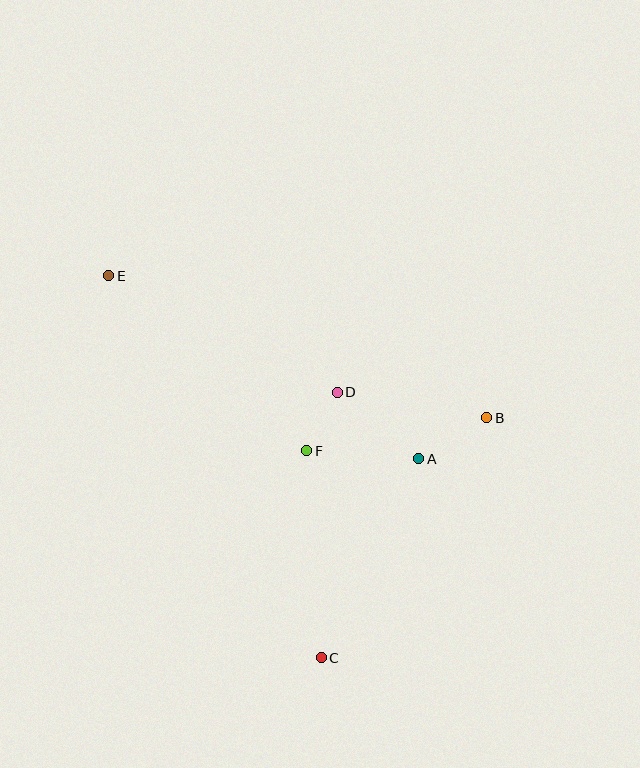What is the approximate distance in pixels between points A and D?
The distance between A and D is approximately 105 pixels.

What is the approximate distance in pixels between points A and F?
The distance between A and F is approximately 112 pixels.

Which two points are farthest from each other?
Points C and E are farthest from each other.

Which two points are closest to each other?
Points D and F are closest to each other.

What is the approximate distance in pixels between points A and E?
The distance between A and E is approximately 360 pixels.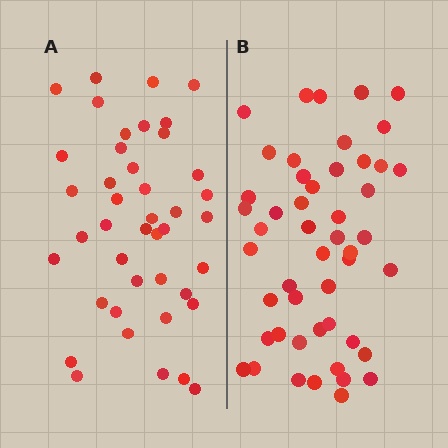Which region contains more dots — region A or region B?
Region B (the right region) has more dots.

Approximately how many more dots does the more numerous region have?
Region B has roughly 8 or so more dots than region A.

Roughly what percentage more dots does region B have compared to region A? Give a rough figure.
About 15% more.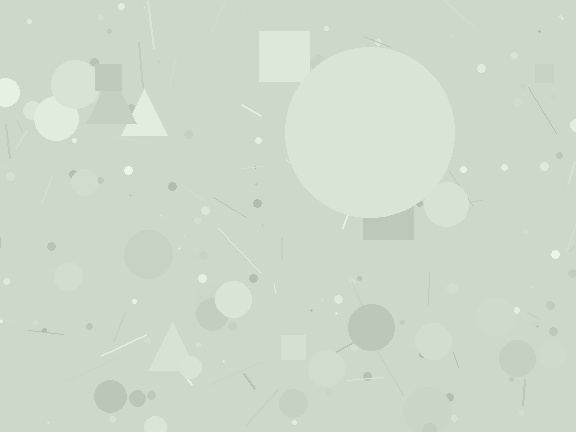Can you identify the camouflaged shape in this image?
The camouflaged shape is a circle.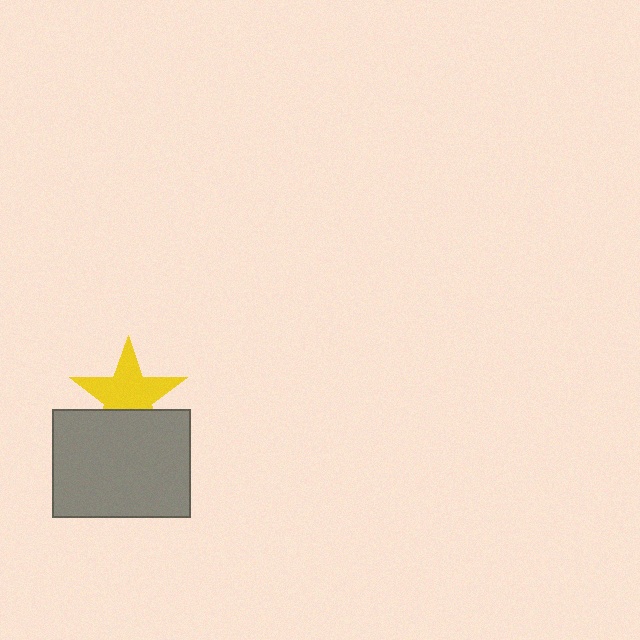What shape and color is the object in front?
The object in front is a gray rectangle.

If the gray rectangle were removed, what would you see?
You would see the complete yellow star.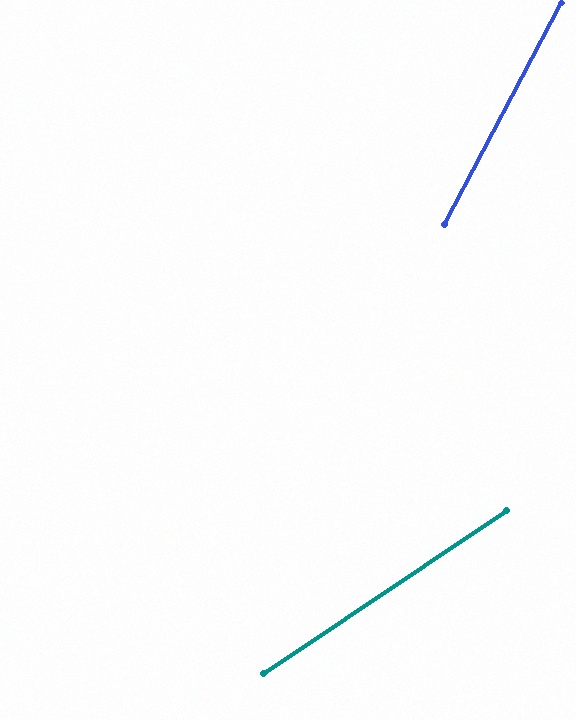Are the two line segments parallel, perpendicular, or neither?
Neither parallel nor perpendicular — they differ by about 28°.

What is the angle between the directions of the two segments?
Approximately 28 degrees.